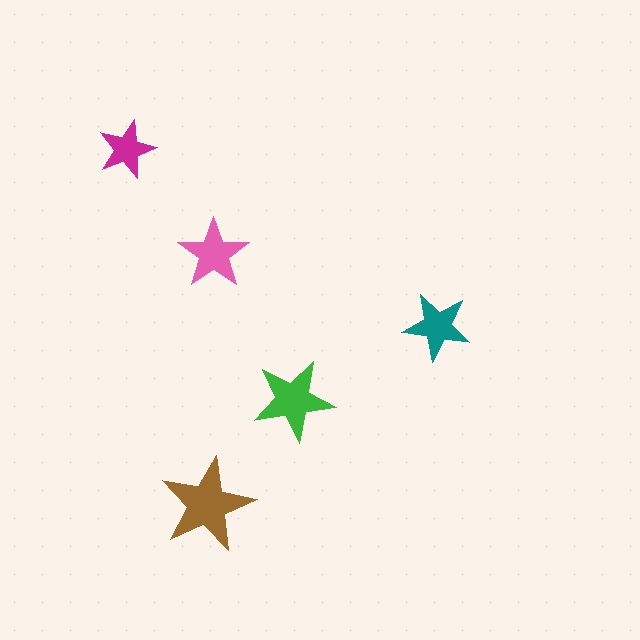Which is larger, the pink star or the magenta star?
The pink one.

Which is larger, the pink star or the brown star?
The brown one.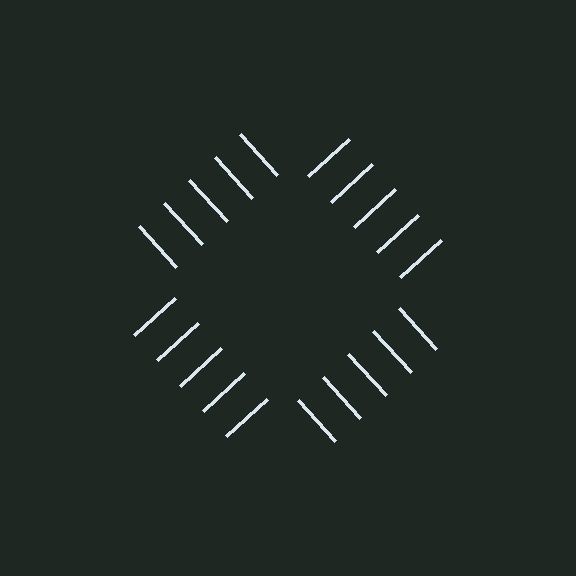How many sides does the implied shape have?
4 sides — the line-ends trace a square.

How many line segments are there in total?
20 — 5 along each of the 4 edges.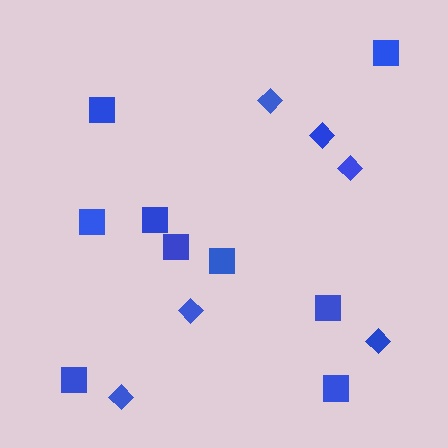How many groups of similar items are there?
There are 2 groups: one group of diamonds (6) and one group of squares (9).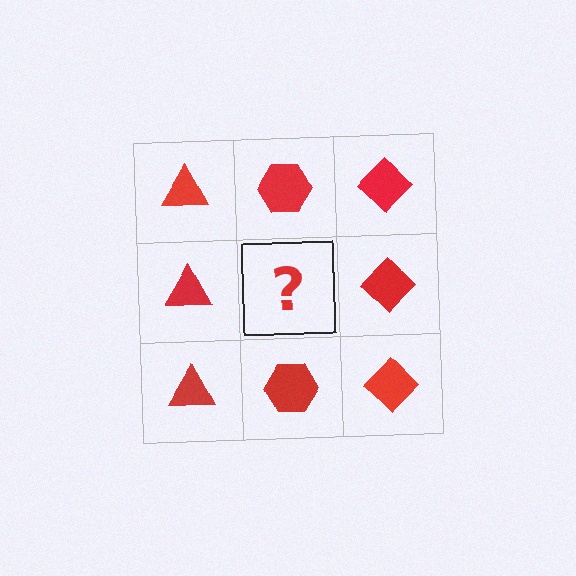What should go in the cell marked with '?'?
The missing cell should contain a red hexagon.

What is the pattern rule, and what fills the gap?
The rule is that each column has a consistent shape. The gap should be filled with a red hexagon.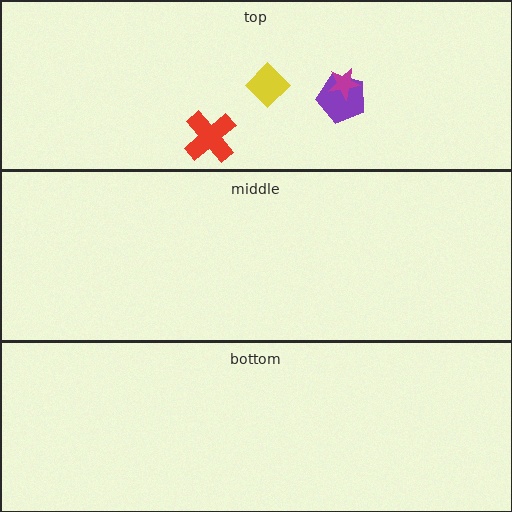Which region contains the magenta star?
The top region.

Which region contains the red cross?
The top region.